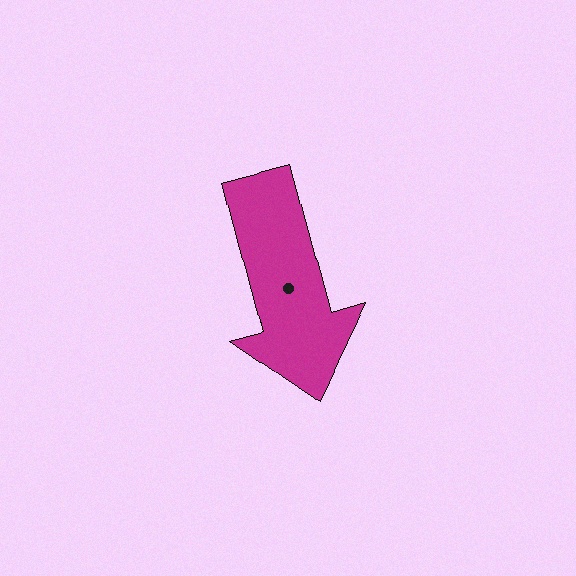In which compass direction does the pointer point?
South.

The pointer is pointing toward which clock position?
Roughly 5 o'clock.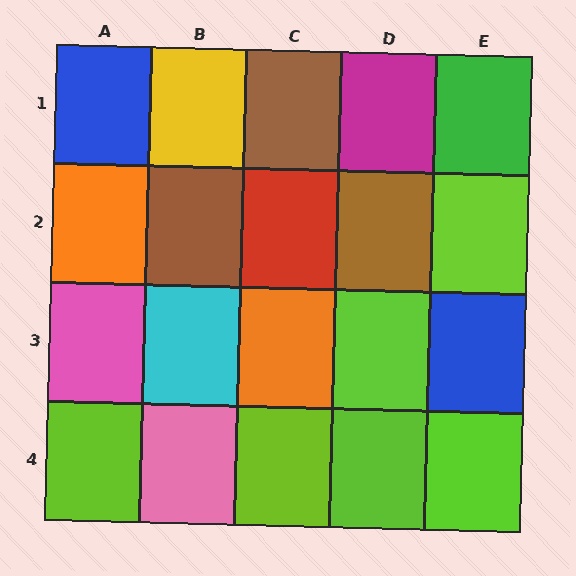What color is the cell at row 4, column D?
Lime.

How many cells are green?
1 cell is green.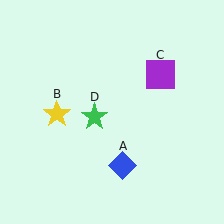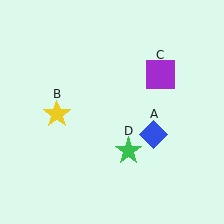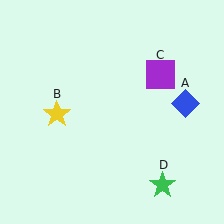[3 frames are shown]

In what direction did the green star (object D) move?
The green star (object D) moved down and to the right.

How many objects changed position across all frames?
2 objects changed position: blue diamond (object A), green star (object D).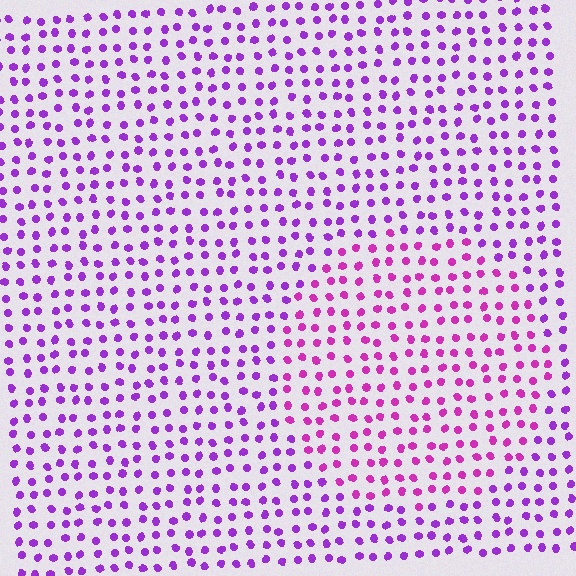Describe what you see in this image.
The image is filled with small purple elements in a uniform arrangement. A circle-shaped region is visible where the elements are tinted to a slightly different hue, forming a subtle color boundary.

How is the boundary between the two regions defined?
The boundary is defined purely by a slight shift in hue (about 30 degrees). Spacing, size, and orientation are identical on both sides.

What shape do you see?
I see a circle.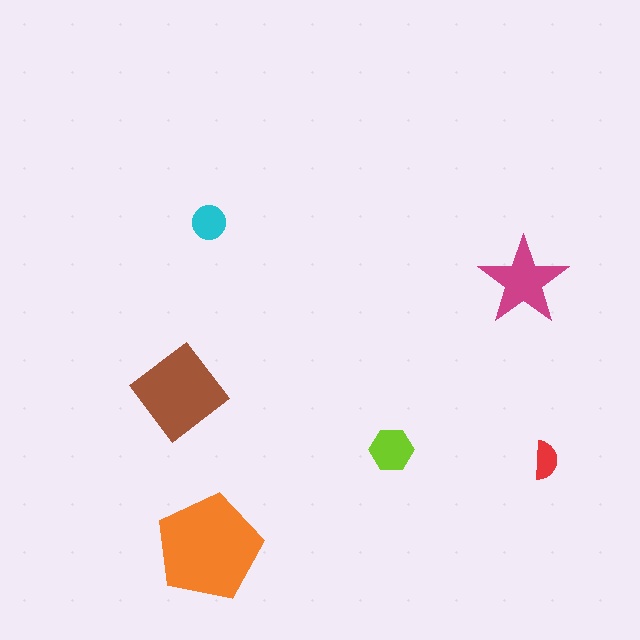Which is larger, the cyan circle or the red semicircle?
The cyan circle.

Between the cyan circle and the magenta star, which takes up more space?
The magenta star.